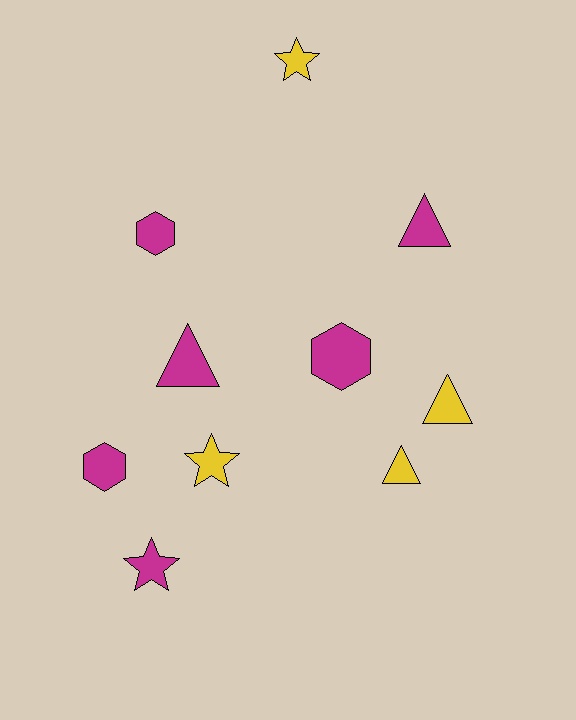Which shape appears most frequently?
Triangle, with 4 objects.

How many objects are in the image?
There are 10 objects.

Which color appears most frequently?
Magenta, with 6 objects.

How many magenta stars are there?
There is 1 magenta star.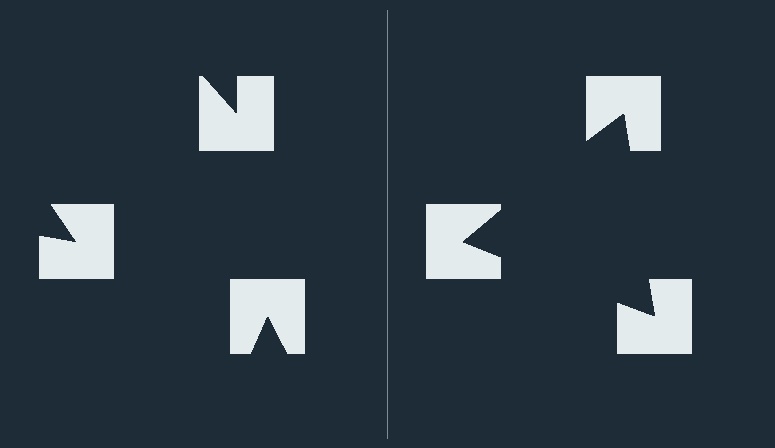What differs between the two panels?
The notched squares are positioned identically on both sides; only the wedge orientations differ. On the right they align to a triangle; on the left they are misaligned.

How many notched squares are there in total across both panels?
6 — 3 on each side.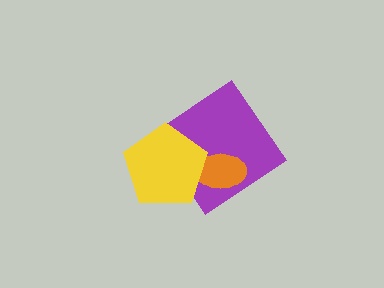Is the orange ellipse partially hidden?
Yes, it is partially covered by another shape.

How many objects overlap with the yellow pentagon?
2 objects overlap with the yellow pentagon.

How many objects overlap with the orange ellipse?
2 objects overlap with the orange ellipse.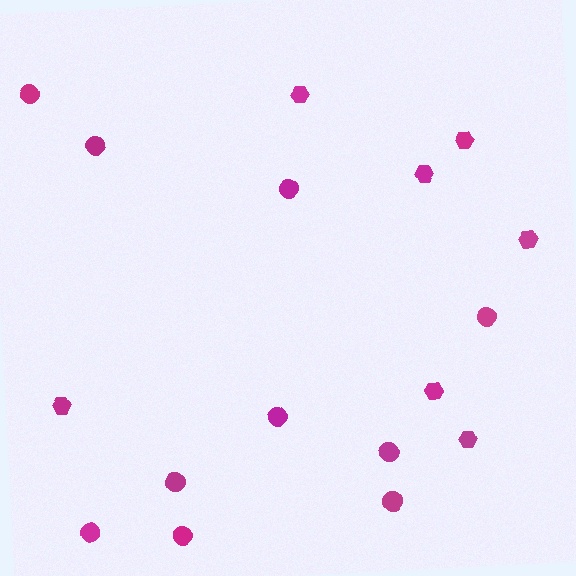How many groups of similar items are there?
There are 2 groups: one group of hexagons (7) and one group of circles (10).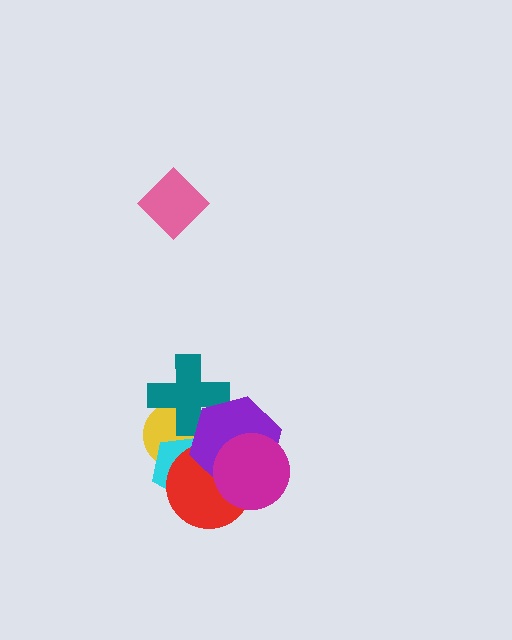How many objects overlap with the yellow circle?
4 objects overlap with the yellow circle.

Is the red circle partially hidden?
Yes, it is partially covered by another shape.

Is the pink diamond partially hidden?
No, no other shape covers it.